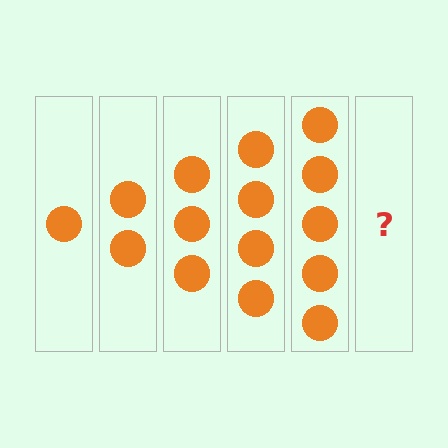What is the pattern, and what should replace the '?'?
The pattern is that each step adds one more circle. The '?' should be 6 circles.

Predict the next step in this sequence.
The next step is 6 circles.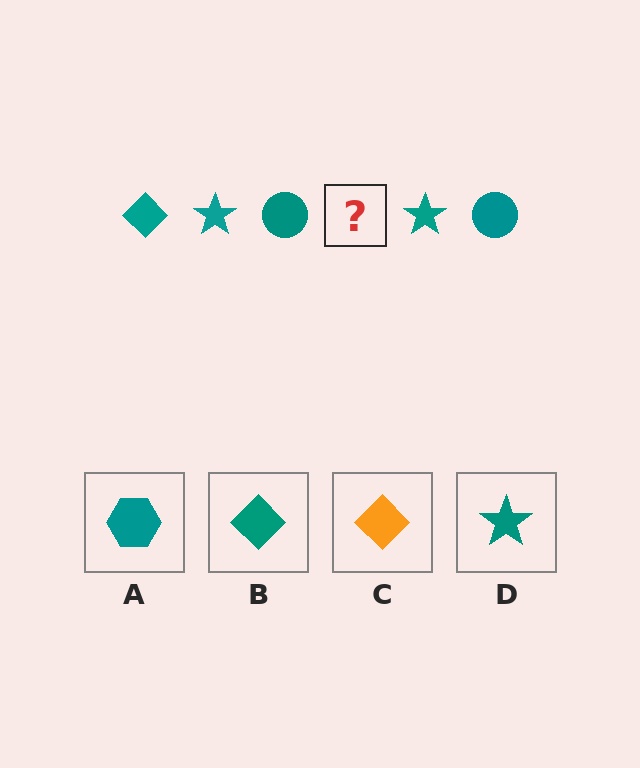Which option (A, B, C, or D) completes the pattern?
B.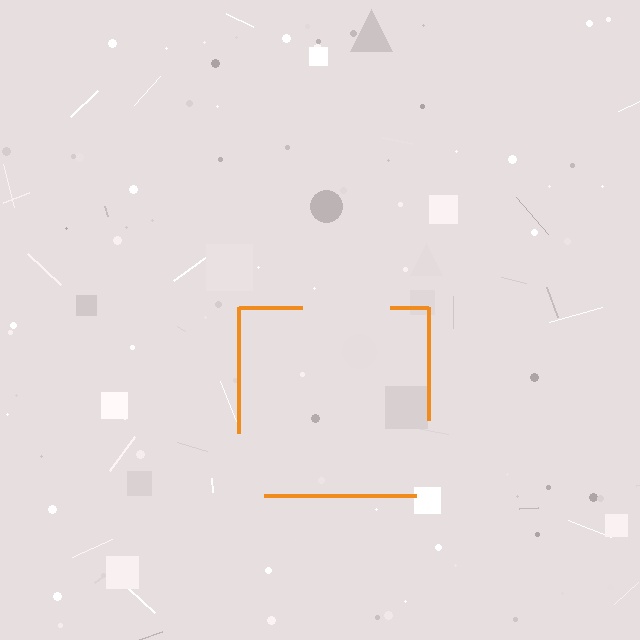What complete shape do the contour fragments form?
The contour fragments form a square.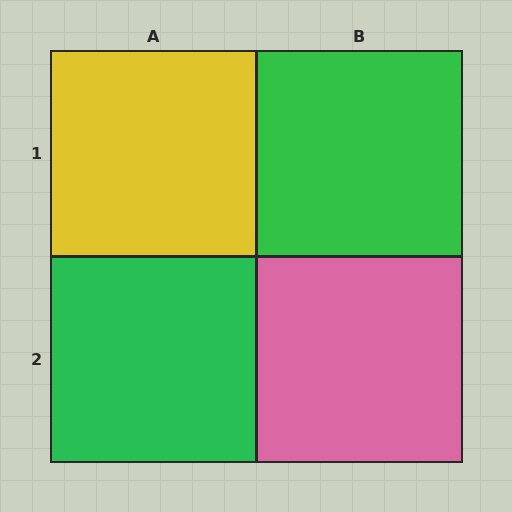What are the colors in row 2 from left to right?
Green, pink.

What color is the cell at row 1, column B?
Green.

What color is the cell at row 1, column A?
Yellow.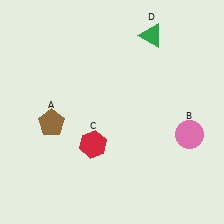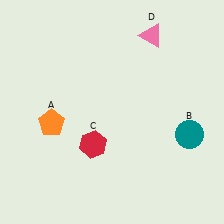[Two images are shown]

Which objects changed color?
A changed from brown to orange. B changed from pink to teal. D changed from green to pink.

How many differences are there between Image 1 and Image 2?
There are 3 differences between the two images.